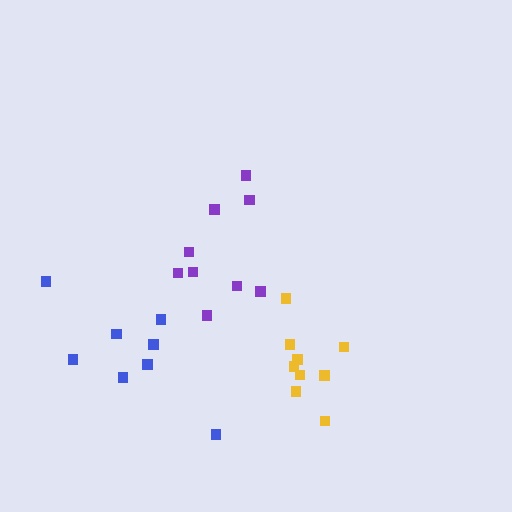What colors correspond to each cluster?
The clusters are colored: purple, yellow, blue.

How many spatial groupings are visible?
There are 3 spatial groupings.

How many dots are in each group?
Group 1: 9 dots, Group 2: 9 dots, Group 3: 8 dots (26 total).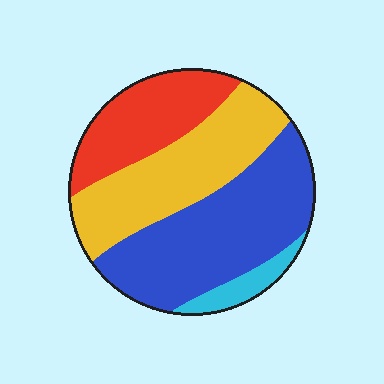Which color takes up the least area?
Cyan, at roughly 5%.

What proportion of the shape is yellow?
Yellow takes up about one third (1/3) of the shape.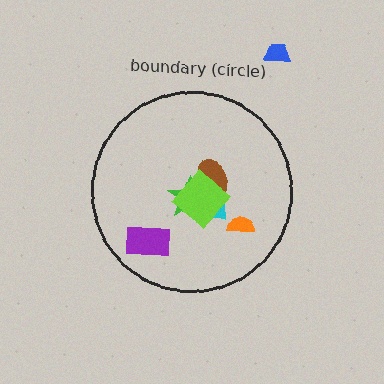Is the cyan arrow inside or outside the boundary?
Inside.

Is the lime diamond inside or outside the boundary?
Inside.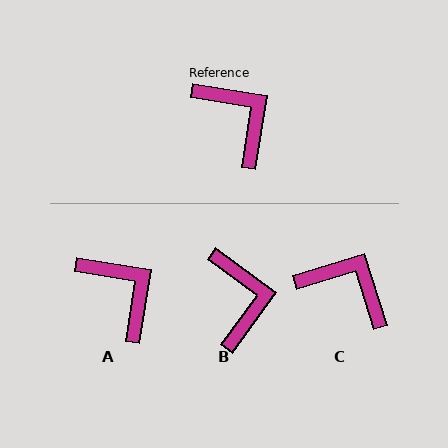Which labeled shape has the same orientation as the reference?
A.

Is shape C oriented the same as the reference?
No, it is off by about 27 degrees.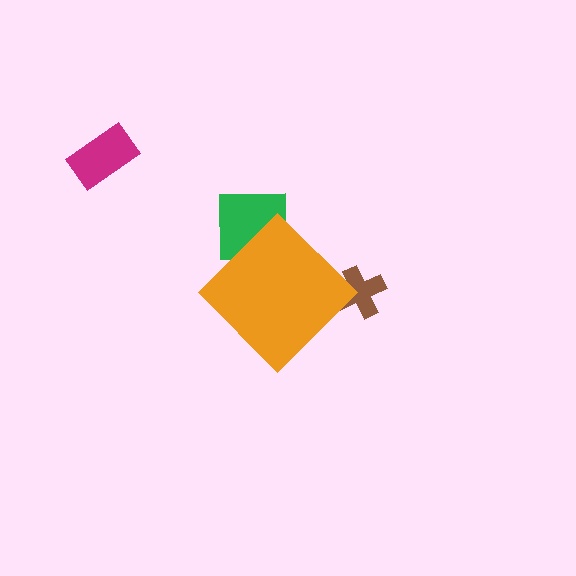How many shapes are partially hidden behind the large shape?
2 shapes are partially hidden.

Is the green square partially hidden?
Yes, the green square is partially hidden behind the orange diamond.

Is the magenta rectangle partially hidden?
No, the magenta rectangle is fully visible.